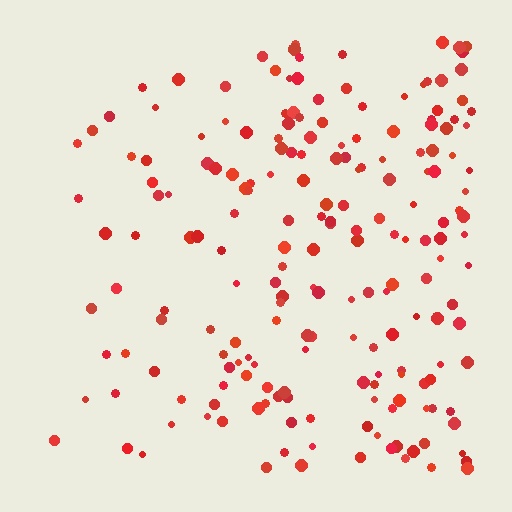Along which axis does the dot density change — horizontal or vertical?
Horizontal.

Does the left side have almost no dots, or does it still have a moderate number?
Still a moderate number, just noticeably fewer than the right.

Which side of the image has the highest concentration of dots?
The right.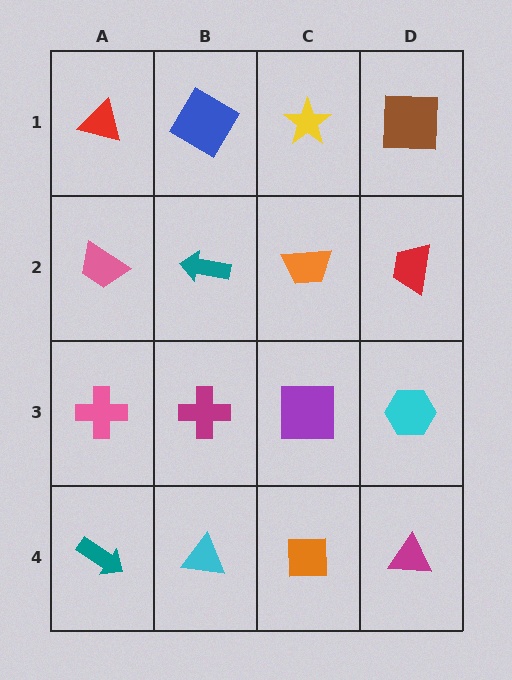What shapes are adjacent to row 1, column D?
A red trapezoid (row 2, column D), a yellow star (row 1, column C).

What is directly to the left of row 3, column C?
A magenta cross.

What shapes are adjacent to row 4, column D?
A cyan hexagon (row 3, column D), an orange square (row 4, column C).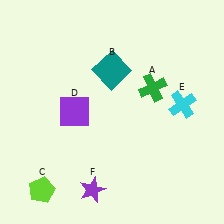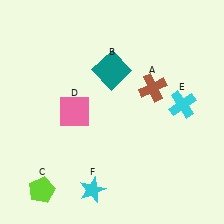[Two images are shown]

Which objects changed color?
A changed from green to brown. D changed from purple to pink. F changed from purple to cyan.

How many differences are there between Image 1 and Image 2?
There are 3 differences between the two images.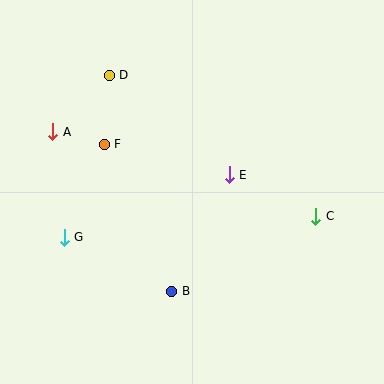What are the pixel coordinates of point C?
Point C is at (316, 216).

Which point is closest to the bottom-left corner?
Point G is closest to the bottom-left corner.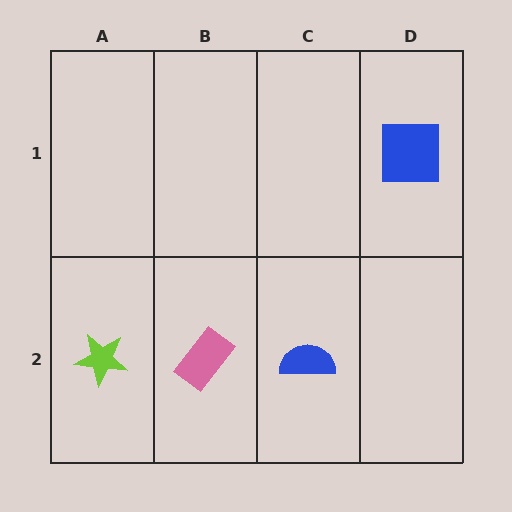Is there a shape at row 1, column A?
No, that cell is empty.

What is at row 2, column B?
A pink rectangle.